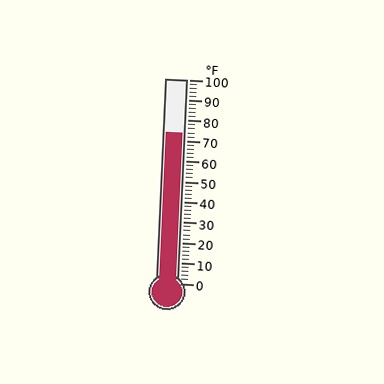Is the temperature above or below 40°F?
The temperature is above 40°F.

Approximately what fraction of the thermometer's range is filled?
The thermometer is filled to approximately 75% of its range.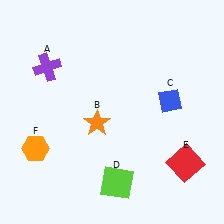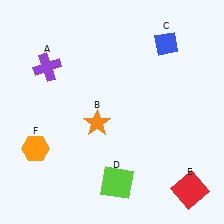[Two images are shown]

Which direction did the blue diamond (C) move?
The blue diamond (C) moved up.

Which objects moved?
The objects that moved are: the blue diamond (C), the red square (E).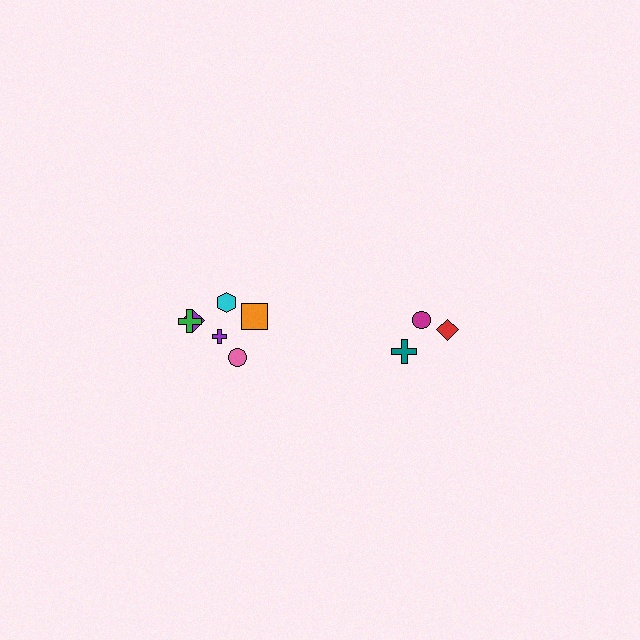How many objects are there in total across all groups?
There are 9 objects.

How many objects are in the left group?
There are 6 objects.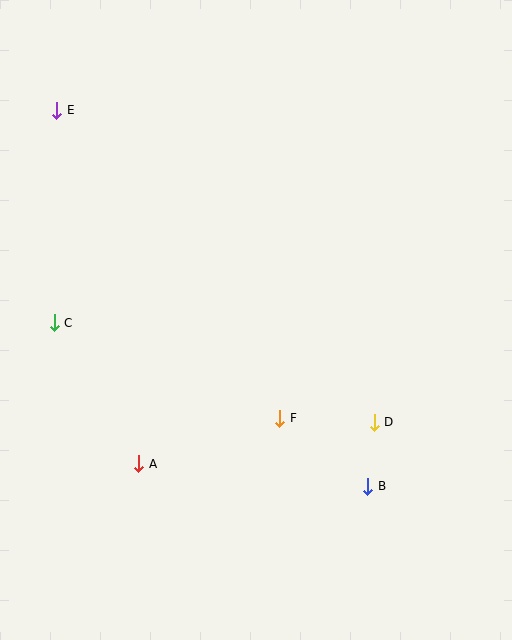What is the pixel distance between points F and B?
The distance between F and B is 111 pixels.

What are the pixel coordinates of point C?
Point C is at (54, 323).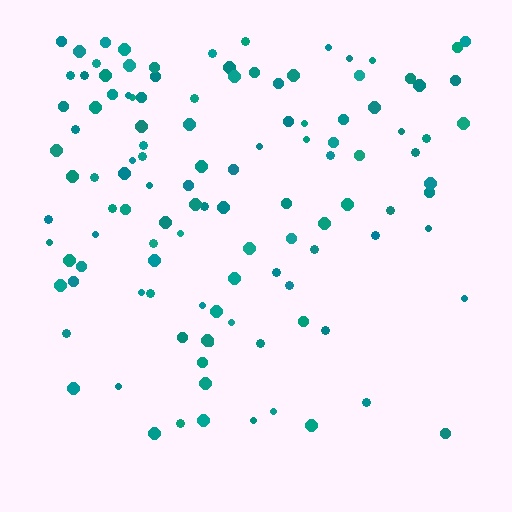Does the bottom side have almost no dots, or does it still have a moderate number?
Still a moderate number, just noticeably fewer than the top.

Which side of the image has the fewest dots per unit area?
The bottom.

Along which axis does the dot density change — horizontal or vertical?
Vertical.